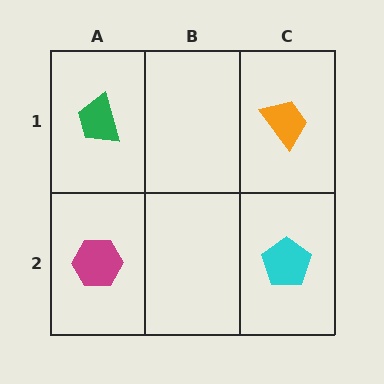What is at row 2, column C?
A cyan pentagon.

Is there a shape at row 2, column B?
No, that cell is empty.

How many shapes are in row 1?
2 shapes.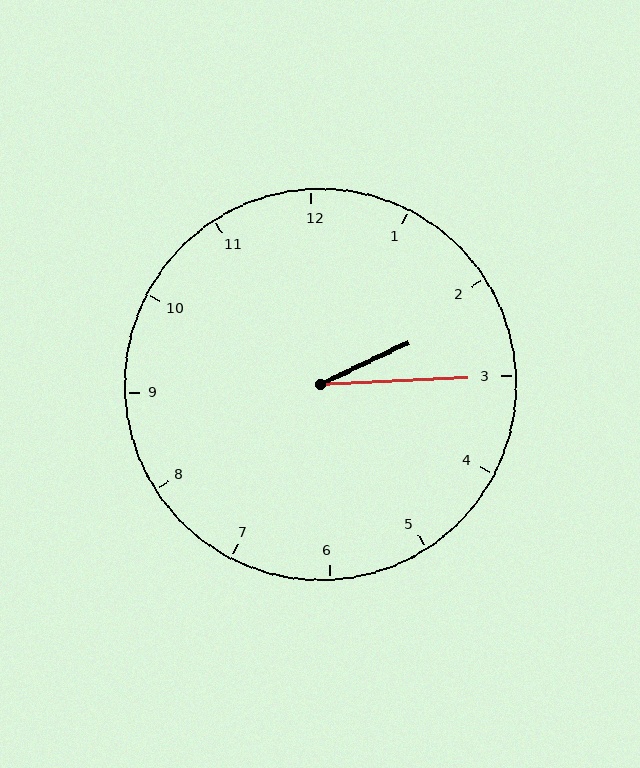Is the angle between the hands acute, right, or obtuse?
It is acute.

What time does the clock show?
2:15.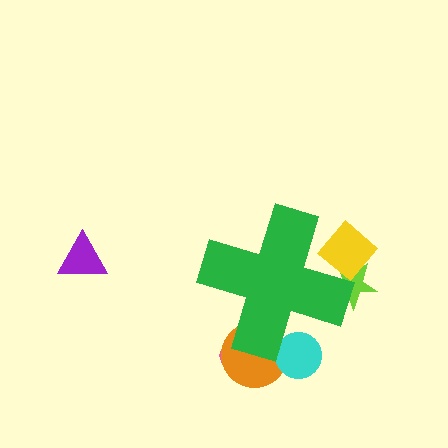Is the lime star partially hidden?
Yes, the lime star is partially hidden behind the green cross.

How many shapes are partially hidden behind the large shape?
5 shapes are partially hidden.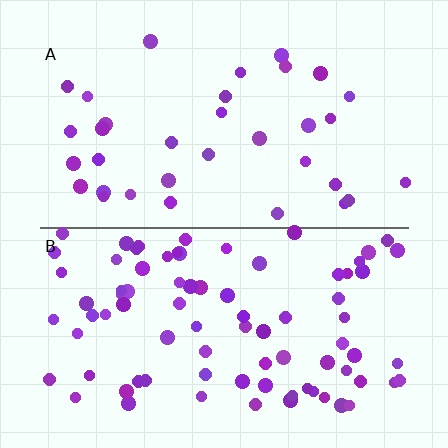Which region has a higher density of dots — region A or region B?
B (the bottom).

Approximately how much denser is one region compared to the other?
Approximately 2.4× — region B over region A.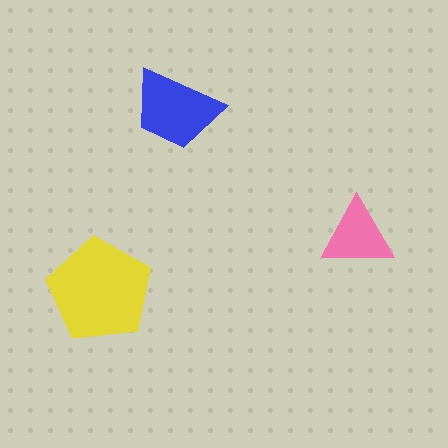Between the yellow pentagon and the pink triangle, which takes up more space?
The yellow pentagon.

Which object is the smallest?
The pink triangle.